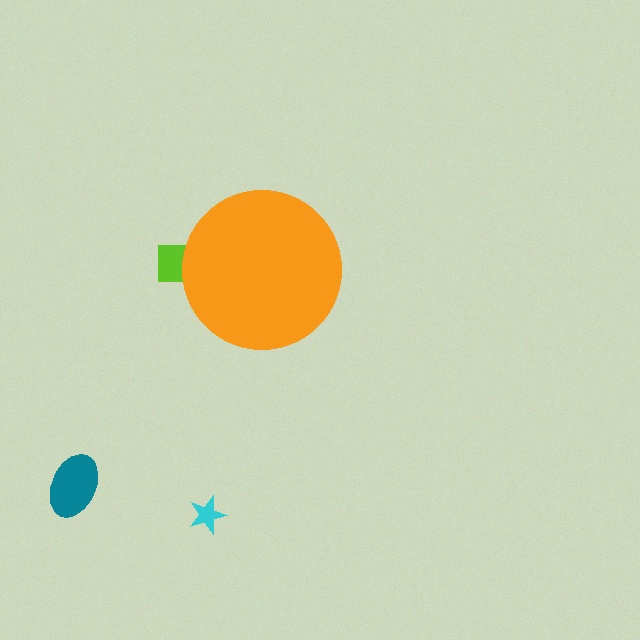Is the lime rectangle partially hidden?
Yes, the lime rectangle is partially hidden behind the orange circle.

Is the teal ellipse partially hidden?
No, the teal ellipse is fully visible.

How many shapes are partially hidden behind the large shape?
1 shape is partially hidden.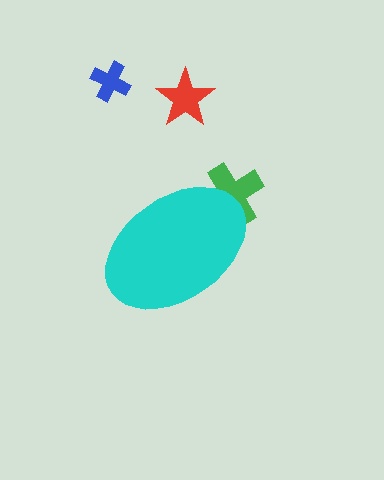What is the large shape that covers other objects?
A cyan ellipse.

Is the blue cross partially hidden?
No, the blue cross is fully visible.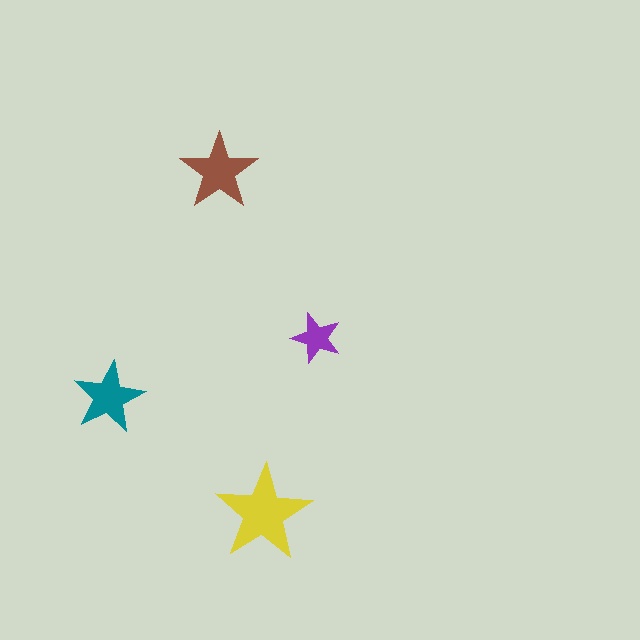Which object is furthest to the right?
The purple star is rightmost.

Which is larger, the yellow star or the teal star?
The yellow one.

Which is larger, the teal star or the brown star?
The brown one.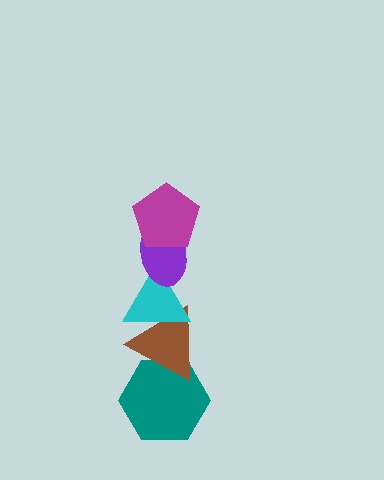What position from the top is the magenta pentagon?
The magenta pentagon is 1st from the top.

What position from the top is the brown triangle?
The brown triangle is 4th from the top.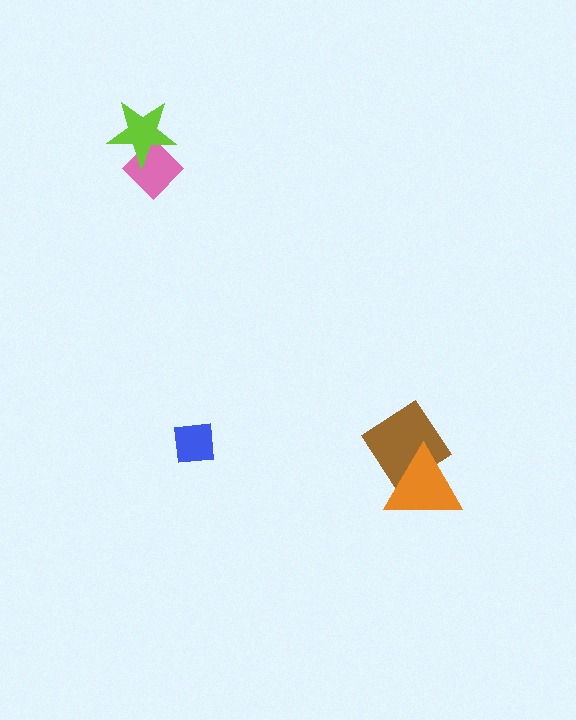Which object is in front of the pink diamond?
The lime star is in front of the pink diamond.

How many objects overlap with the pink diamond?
1 object overlaps with the pink diamond.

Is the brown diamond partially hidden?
Yes, it is partially covered by another shape.